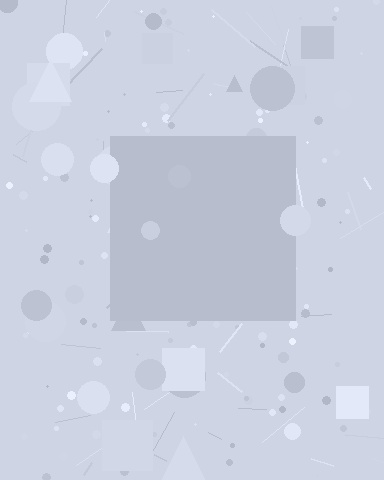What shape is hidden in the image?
A square is hidden in the image.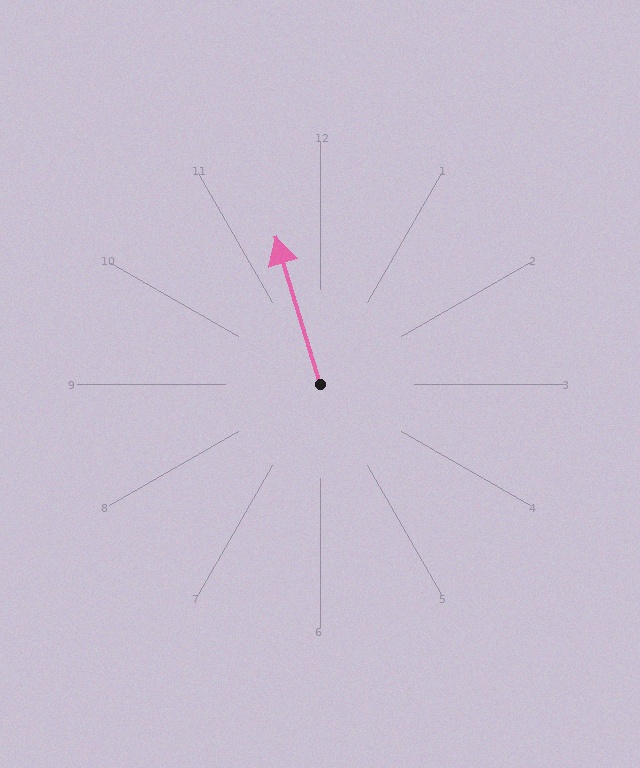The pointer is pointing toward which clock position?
Roughly 11 o'clock.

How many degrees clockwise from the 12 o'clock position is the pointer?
Approximately 343 degrees.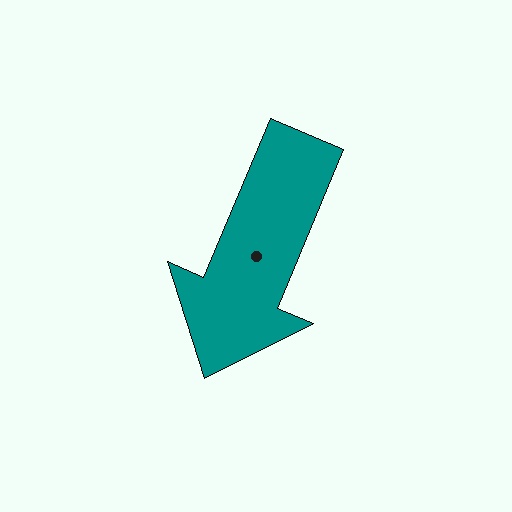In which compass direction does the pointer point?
Southwest.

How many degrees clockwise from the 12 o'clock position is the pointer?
Approximately 203 degrees.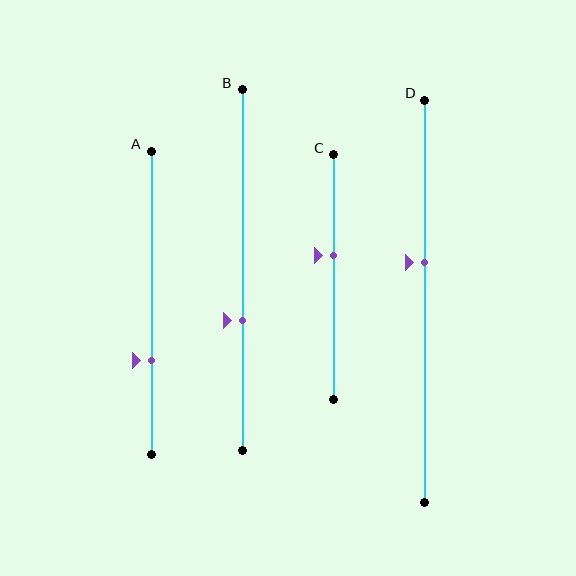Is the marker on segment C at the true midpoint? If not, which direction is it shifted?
No, the marker on segment C is shifted upward by about 9% of the segment length.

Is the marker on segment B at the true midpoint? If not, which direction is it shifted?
No, the marker on segment B is shifted downward by about 14% of the segment length.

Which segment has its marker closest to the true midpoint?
Segment C has its marker closest to the true midpoint.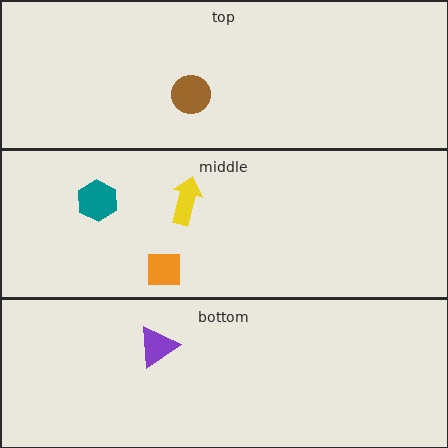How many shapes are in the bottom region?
1.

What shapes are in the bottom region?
The purple triangle.